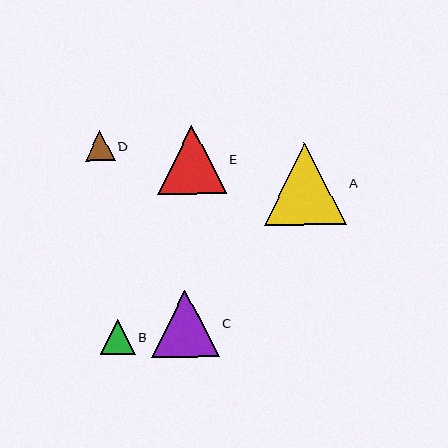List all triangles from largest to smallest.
From largest to smallest: A, E, C, B, D.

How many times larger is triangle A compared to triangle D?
Triangle A is approximately 2.7 times the size of triangle D.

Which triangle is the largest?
Triangle A is the largest with a size of approximately 82 pixels.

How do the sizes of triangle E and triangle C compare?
Triangle E and triangle C are approximately the same size.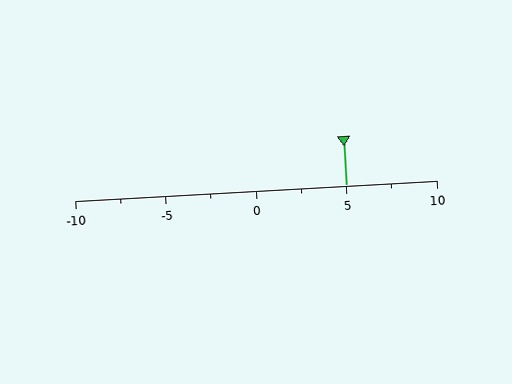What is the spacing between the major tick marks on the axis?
The major ticks are spaced 5 apart.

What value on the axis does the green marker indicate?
The marker indicates approximately 5.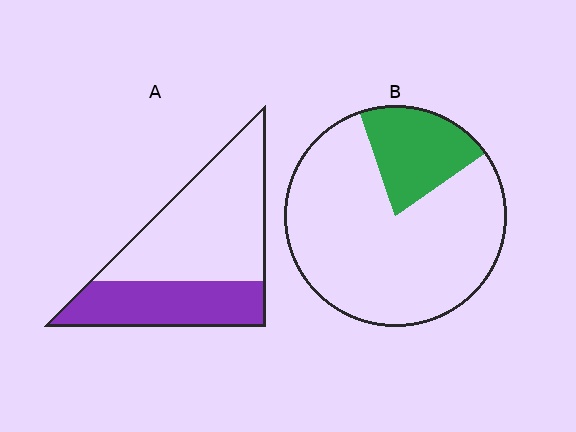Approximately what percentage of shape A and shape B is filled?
A is approximately 35% and B is approximately 20%.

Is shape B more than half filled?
No.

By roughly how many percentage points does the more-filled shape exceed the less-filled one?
By roughly 15 percentage points (A over B).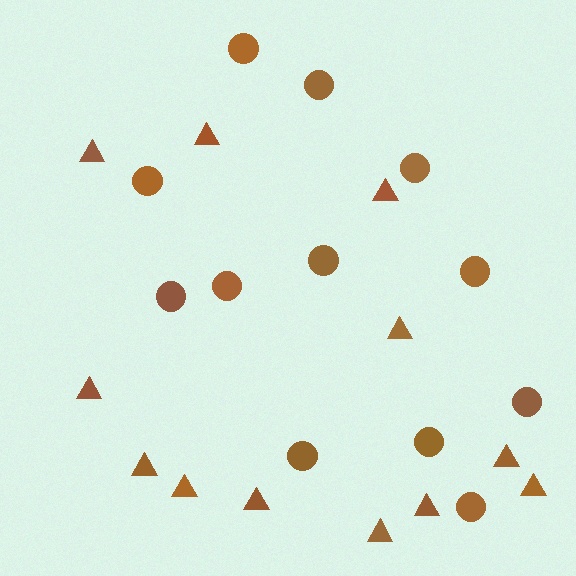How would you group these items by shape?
There are 2 groups: one group of triangles (12) and one group of circles (12).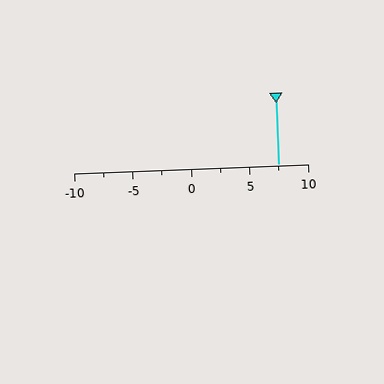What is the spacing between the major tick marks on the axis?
The major ticks are spaced 5 apart.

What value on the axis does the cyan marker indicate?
The marker indicates approximately 7.5.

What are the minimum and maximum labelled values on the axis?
The axis runs from -10 to 10.